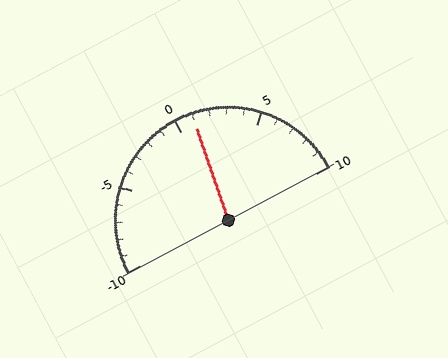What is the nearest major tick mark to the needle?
The nearest major tick mark is 0.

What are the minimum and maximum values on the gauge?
The gauge ranges from -10 to 10.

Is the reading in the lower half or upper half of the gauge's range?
The reading is in the upper half of the range (-10 to 10).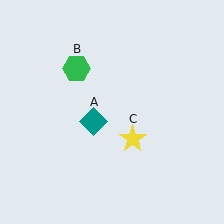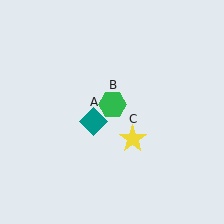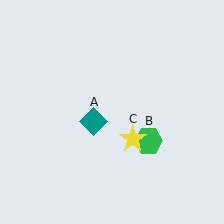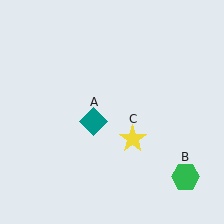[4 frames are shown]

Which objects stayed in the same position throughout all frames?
Teal diamond (object A) and yellow star (object C) remained stationary.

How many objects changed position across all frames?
1 object changed position: green hexagon (object B).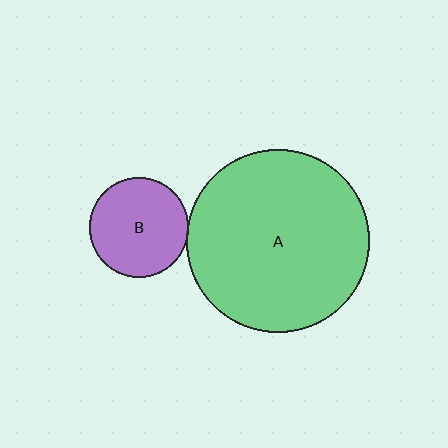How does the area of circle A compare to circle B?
Approximately 3.4 times.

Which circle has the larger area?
Circle A (green).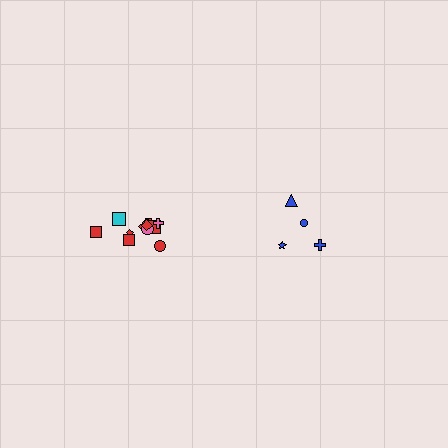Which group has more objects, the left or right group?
The left group.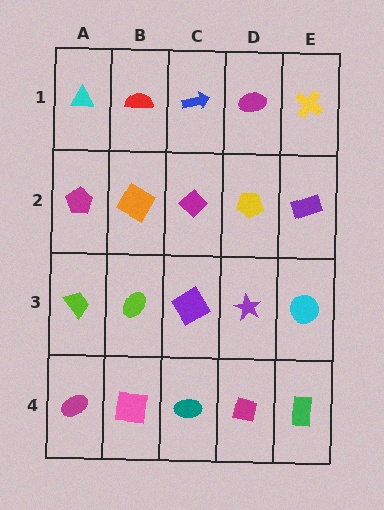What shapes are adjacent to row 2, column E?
A yellow cross (row 1, column E), a cyan circle (row 3, column E), a yellow pentagon (row 2, column D).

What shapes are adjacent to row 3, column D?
A yellow pentagon (row 2, column D), a magenta square (row 4, column D), a purple diamond (row 3, column C), a cyan circle (row 3, column E).